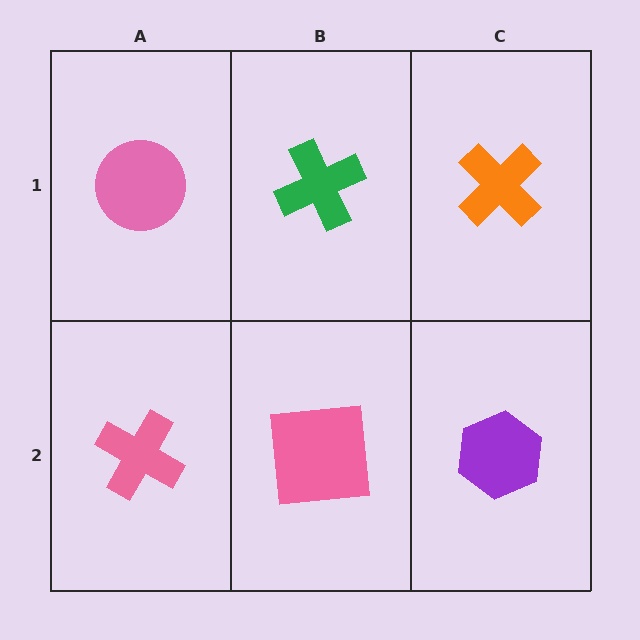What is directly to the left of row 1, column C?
A green cross.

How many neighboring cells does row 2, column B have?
3.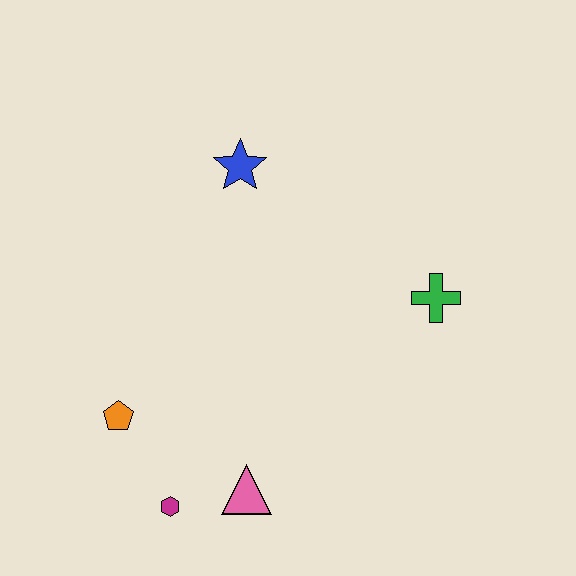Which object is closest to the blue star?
The green cross is closest to the blue star.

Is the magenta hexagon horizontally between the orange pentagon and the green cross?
Yes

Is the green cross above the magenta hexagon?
Yes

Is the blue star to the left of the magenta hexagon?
No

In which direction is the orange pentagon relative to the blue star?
The orange pentagon is below the blue star.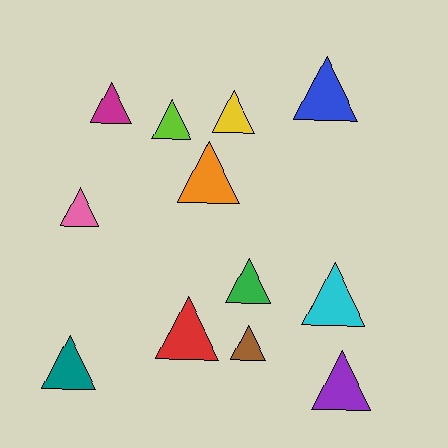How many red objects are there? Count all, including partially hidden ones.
There is 1 red object.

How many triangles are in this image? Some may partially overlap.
There are 12 triangles.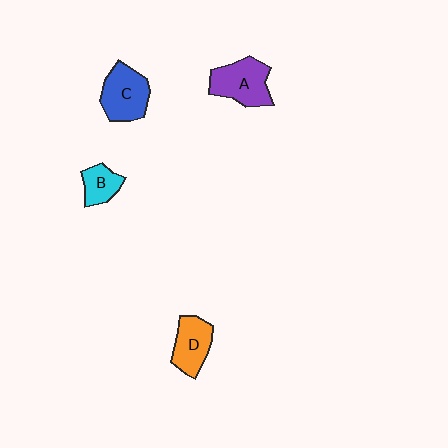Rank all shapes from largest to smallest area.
From largest to smallest: A (purple), C (blue), D (orange), B (cyan).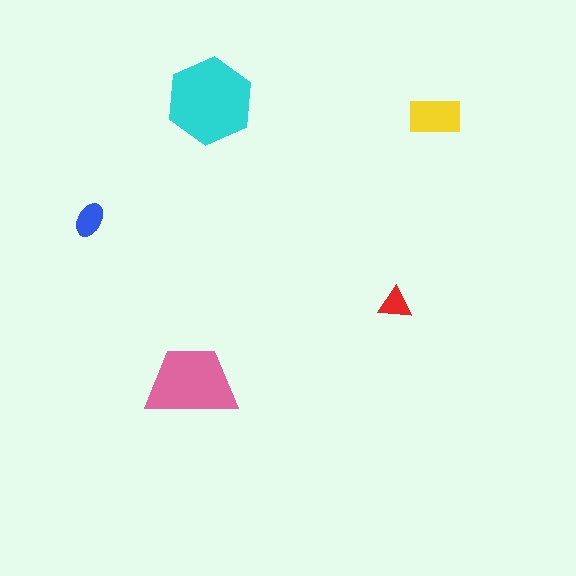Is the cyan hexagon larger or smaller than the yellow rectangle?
Larger.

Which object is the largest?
The cyan hexagon.